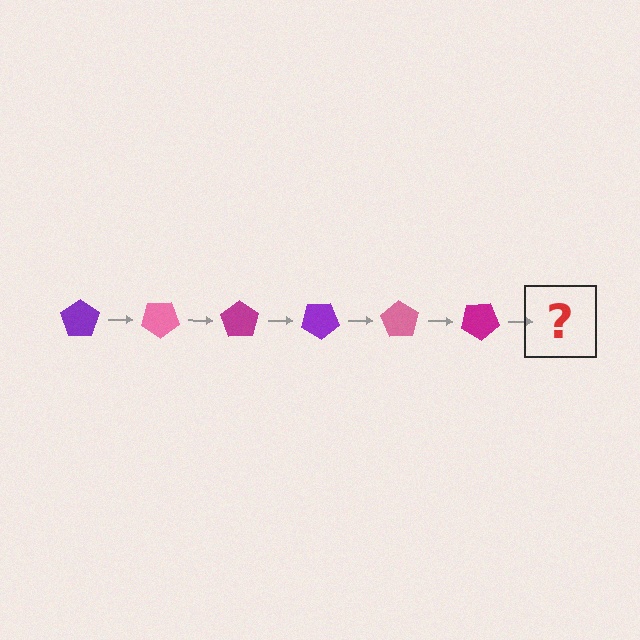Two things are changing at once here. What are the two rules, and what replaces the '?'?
The two rules are that it rotates 35 degrees each step and the color cycles through purple, pink, and magenta. The '?' should be a purple pentagon, rotated 210 degrees from the start.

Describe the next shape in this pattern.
It should be a purple pentagon, rotated 210 degrees from the start.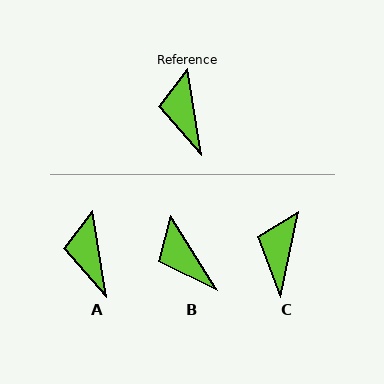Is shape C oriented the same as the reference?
No, it is off by about 21 degrees.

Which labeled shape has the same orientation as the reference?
A.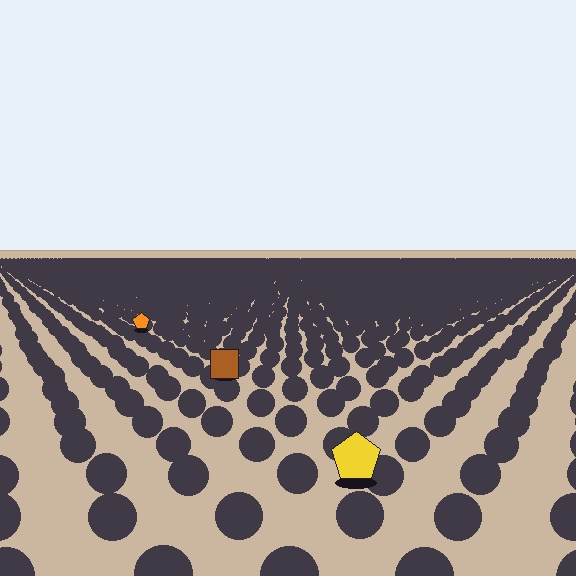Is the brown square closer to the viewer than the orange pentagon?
Yes. The brown square is closer — you can tell from the texture gradient: the ground texture is coarser near it.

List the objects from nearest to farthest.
From nearest to farthest: the yellow pentagon, the brown square, the orange pentagon.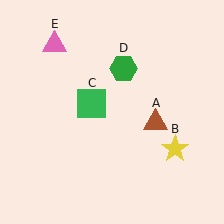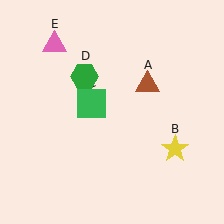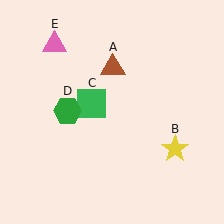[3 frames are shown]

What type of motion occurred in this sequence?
The brown triangle (object A), green hexagon (object D) rotated counterclockwise around the center of the scene.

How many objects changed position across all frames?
2 objects changed position: brown triangle (object A), green hexagon (object D).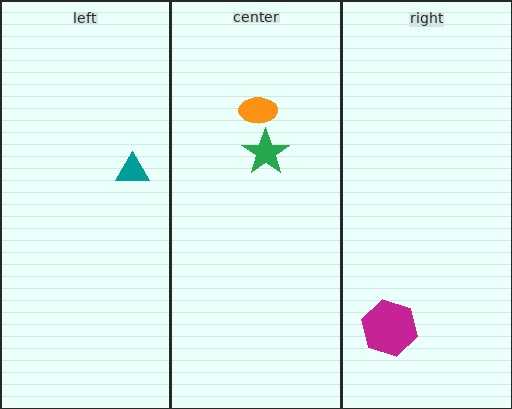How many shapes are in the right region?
1.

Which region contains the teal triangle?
The left region.